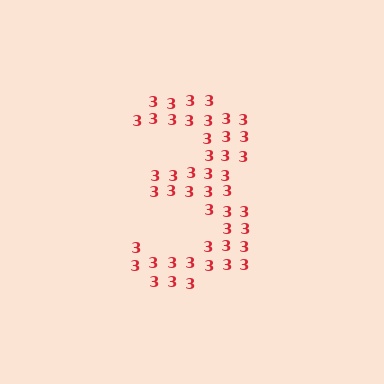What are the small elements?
The small elements are digit 3's.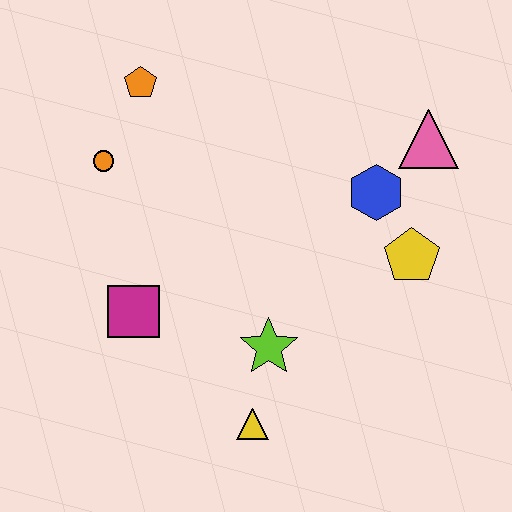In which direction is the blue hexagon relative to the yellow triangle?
The blue hexagon is above the yellow triangle.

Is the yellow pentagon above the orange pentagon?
No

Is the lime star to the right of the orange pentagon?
Yes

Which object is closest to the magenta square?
The lime star is closest to the magenta square.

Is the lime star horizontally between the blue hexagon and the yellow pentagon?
No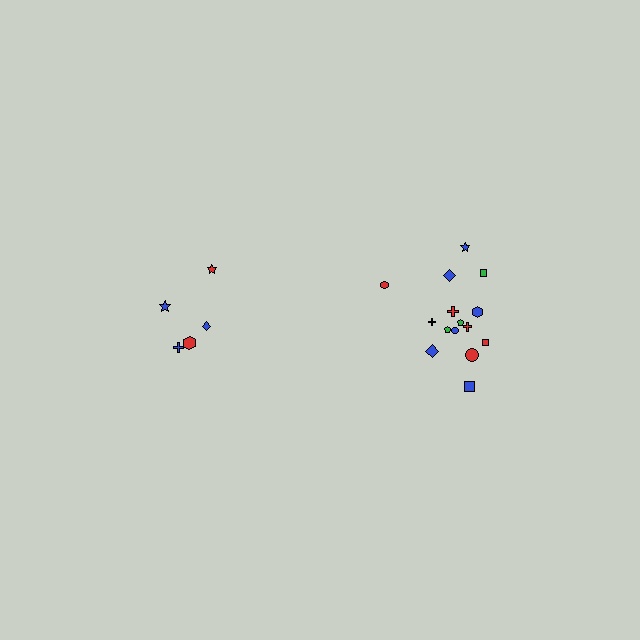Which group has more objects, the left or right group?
The right group.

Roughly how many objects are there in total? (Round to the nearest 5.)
Roughly 20 objects in total.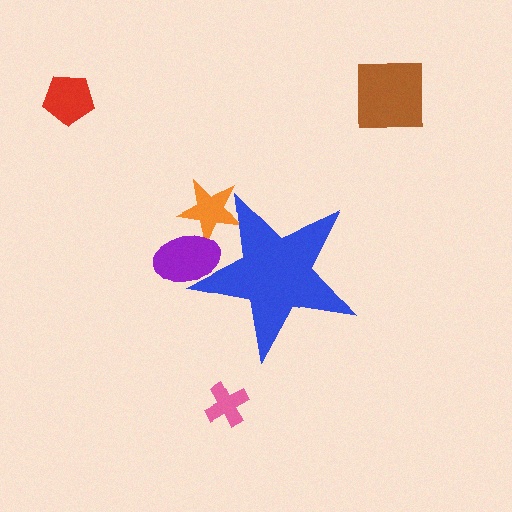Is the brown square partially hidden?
No, the brown square is fully visible.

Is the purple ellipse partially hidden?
Yes, the purple ellipse is partially hidden behind the blue star.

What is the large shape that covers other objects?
A blue star.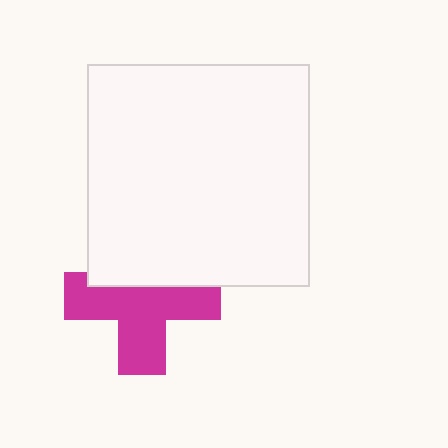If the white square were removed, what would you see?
You would see the complete magenta cross.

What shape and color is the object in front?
The object in front is a white square.